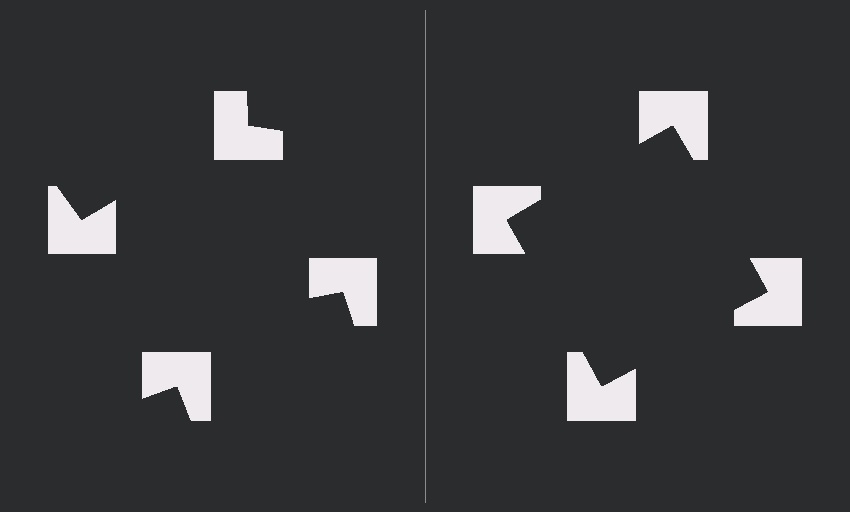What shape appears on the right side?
An illusory square.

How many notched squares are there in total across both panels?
8 — 4 on each side.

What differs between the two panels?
The notched squares are positioned identically on both sides; only the wedge orientations differ. On the right they align to a square; on the left they are misaligned.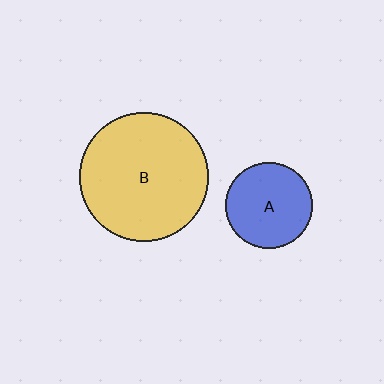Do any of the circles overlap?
No, none of the circles overlap.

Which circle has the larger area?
Circle B (yellow).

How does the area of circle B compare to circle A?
Approximately 2.3 times.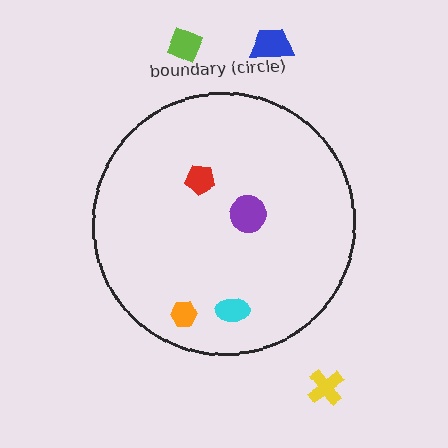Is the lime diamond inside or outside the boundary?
Outside.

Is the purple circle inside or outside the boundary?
Inside.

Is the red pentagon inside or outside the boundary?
Inside.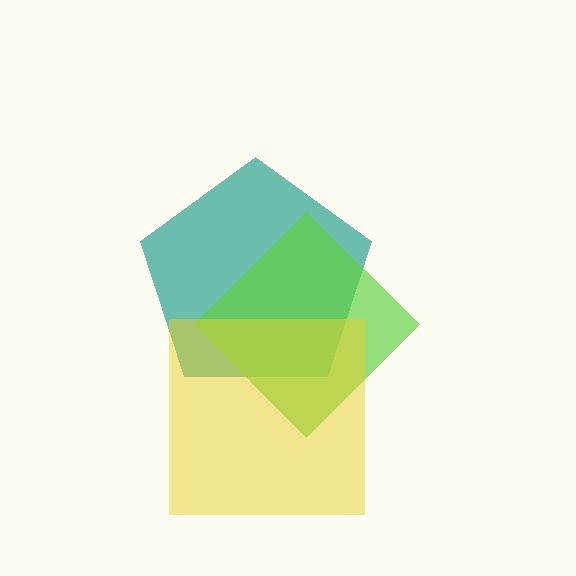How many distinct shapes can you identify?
There are 3 distinct shapes: a teal pentagon, a lime diamond, a yellow square.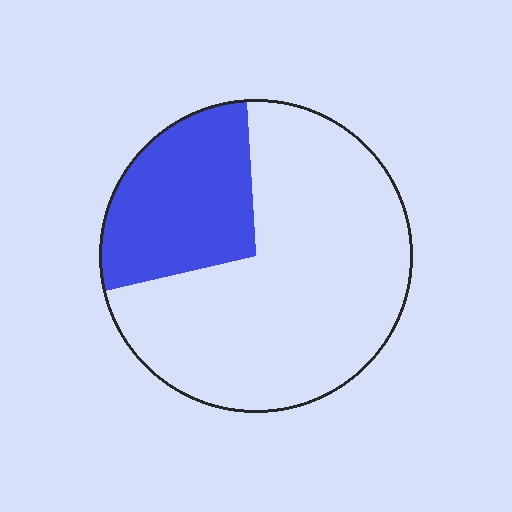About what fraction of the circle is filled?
About one quarter (1/4).